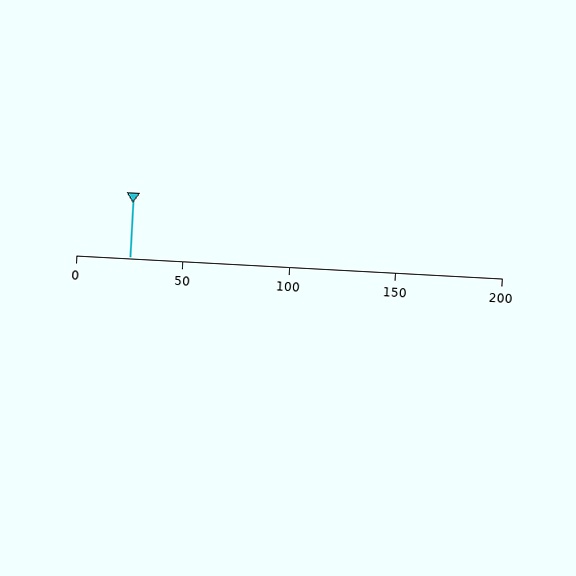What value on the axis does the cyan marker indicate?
The marker indicates approximately 25.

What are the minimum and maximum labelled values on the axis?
The axis runs from 0 to 200.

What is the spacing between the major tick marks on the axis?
The major ticks are spaced 50 apart.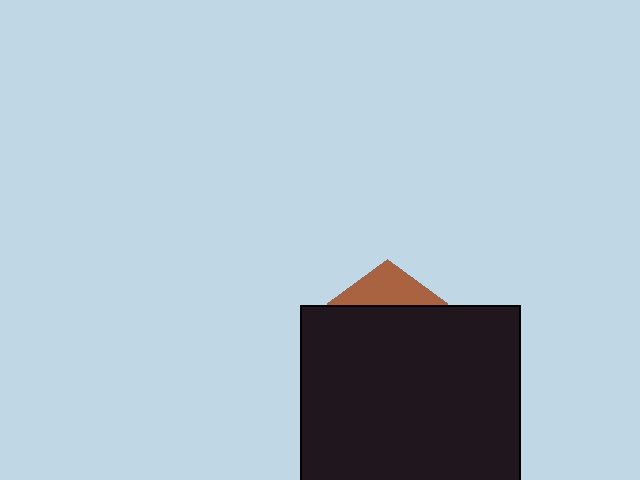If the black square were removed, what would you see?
You would see the complete brown pentagon.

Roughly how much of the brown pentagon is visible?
A small part of it is visible (roughly 31%).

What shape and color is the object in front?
The object in front is a black square.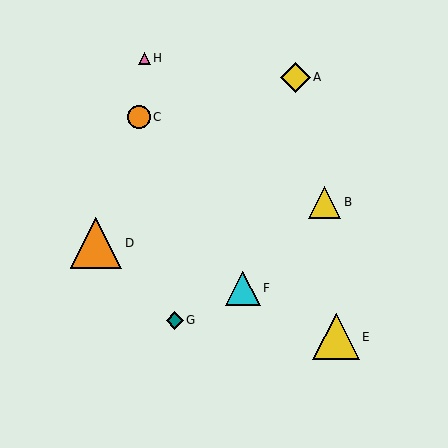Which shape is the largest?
The orange triangle (labeled D) is the largest.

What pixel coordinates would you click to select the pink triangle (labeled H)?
Click at (144, 58) to select the pink triangle H.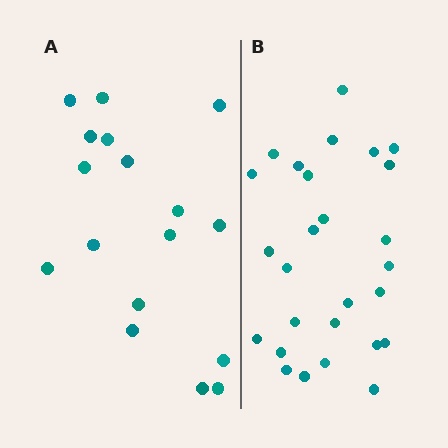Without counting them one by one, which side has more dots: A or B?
Region B (the right region) has more dots.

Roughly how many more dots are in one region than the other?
Region B has roughly 10 or so more dots than region A.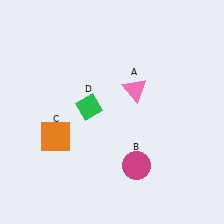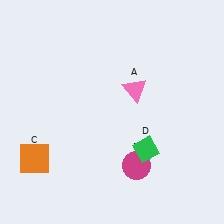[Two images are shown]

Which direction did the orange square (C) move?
The orange square (C) moved left.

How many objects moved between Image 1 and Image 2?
2 objects moved between the two images.